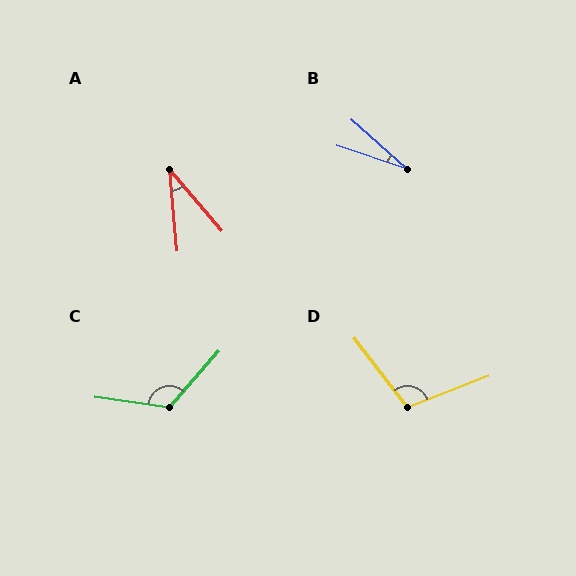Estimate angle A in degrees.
Approximately 35 degrees.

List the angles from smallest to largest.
B (23°), A (35°), D (106°), C (123°).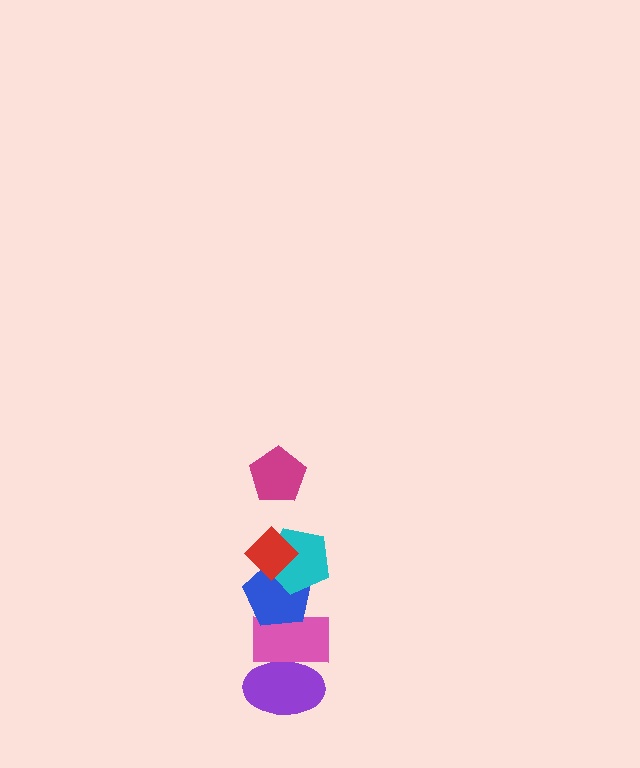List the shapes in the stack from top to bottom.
From top to bottom: the magenta pentagon, the red diamond, the cyan pentagon, the blue pentagon, the pink rectangle, the purple ellipse.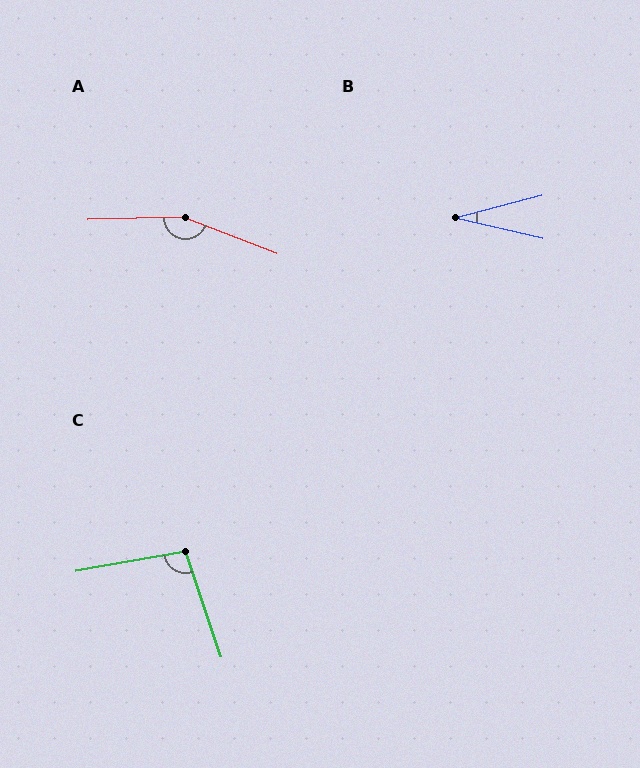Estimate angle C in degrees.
Approximately 98 degrees.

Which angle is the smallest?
B, at approximately 28 degrees.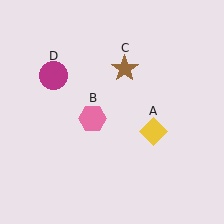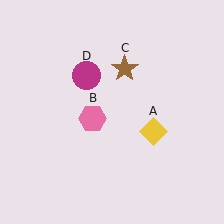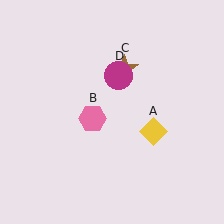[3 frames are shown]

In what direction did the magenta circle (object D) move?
The magenta circle (object D) moved right.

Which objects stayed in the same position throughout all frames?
Yellow diamond (object A) and pink hexagon (object B) and brown star (object C) remained stationary.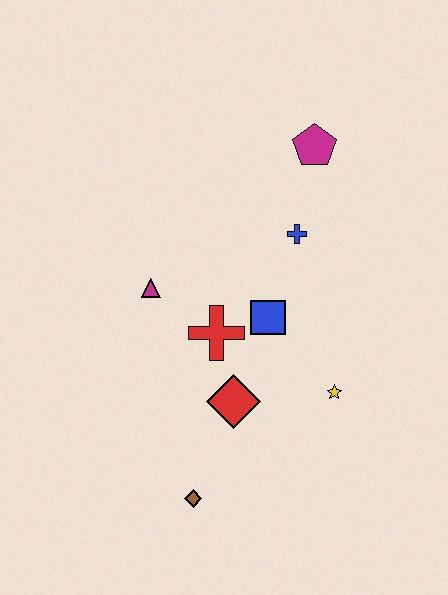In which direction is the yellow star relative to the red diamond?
The yellow star is to the right of the red diamond.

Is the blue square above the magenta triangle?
No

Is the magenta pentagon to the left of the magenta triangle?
No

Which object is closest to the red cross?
The blue square is closest to the red cross.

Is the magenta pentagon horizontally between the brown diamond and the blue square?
No